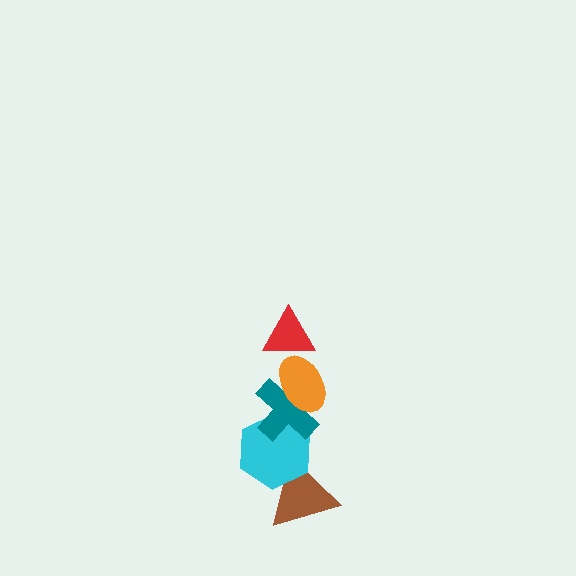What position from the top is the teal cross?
The teal cross is 3rd from the top.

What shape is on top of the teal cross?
The orange ellipse is on top of the teal cross.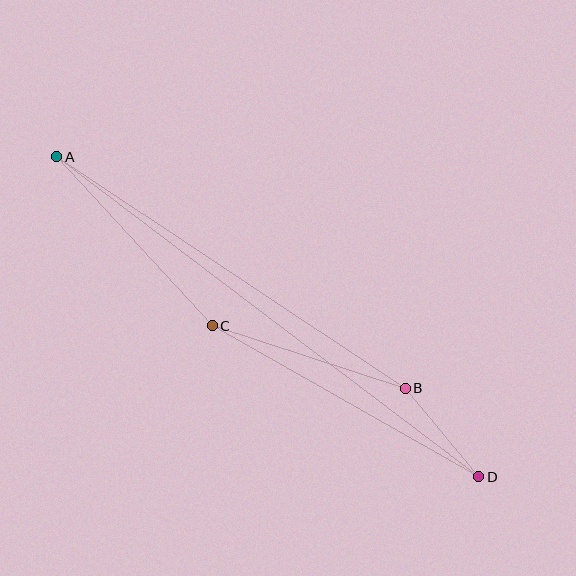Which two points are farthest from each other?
Points A and D are farthest from each other.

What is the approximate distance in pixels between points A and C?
The distance between A and C is approximately 229 pixels.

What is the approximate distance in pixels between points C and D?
The distance between C and D is approximately 307 pixels.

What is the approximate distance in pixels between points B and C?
The distance between B and C is approximately 203 pixels.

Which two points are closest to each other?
Points B and D are closest to each other.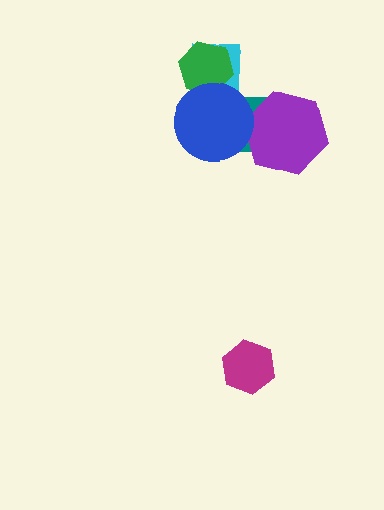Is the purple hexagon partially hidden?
Yes, it is partially covered by another shape.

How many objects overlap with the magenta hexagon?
0 objects overlap with the magenta hexagon.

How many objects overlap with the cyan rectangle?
3 objects overlap with the cyan rectangle.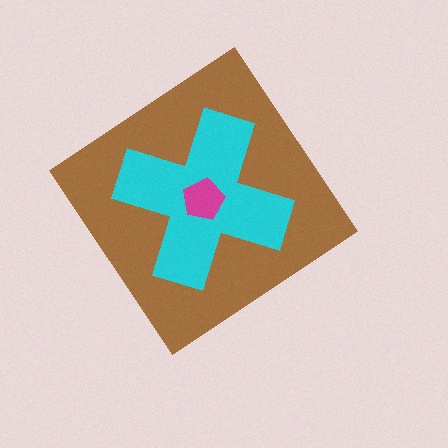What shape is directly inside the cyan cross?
The magenta pentagon.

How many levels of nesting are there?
3.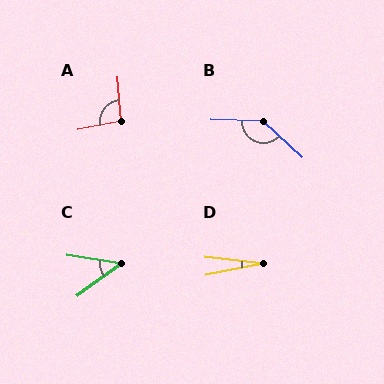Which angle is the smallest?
D, at approximately 17 degrees.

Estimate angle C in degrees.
Approximately 45 degrees.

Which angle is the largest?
B, at approximately 139 degrees.